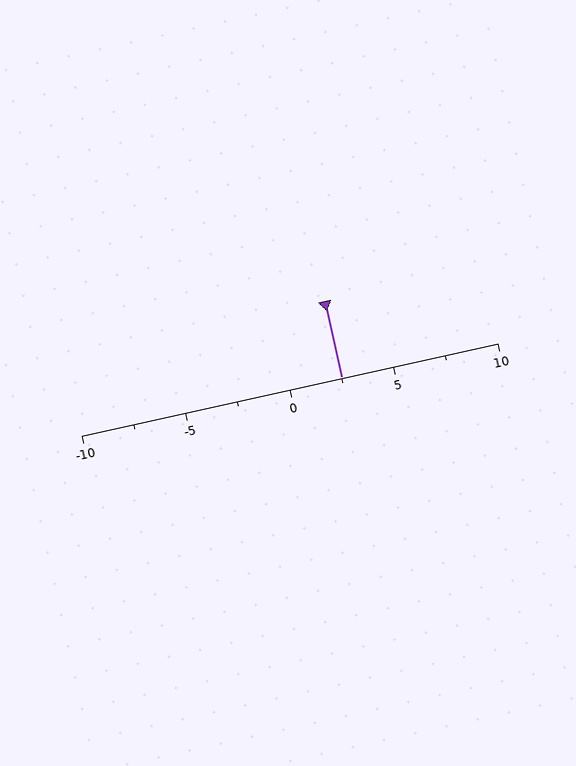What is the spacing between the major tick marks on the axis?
The major ticks are spaced 5 apart.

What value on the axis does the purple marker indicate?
The marker indicates approximately 2.5.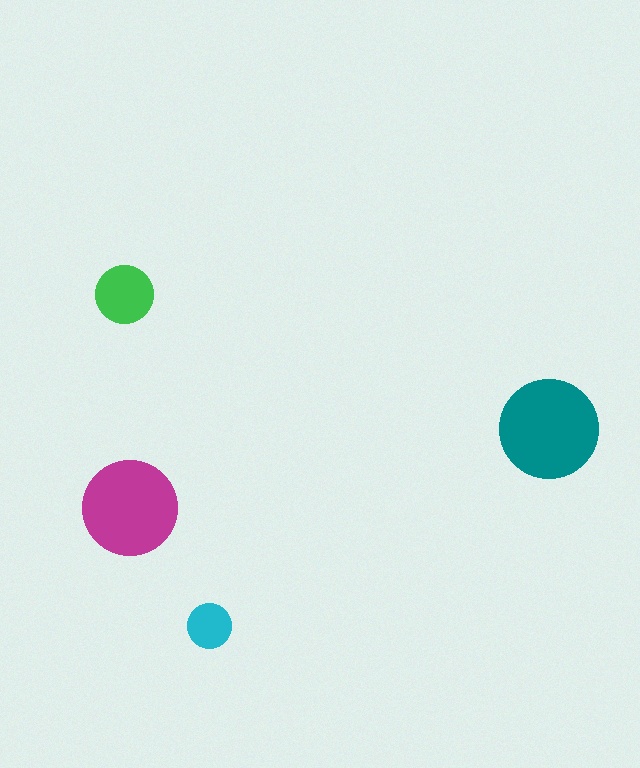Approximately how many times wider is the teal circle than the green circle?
About 1.5 times wider.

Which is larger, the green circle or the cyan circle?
The green one.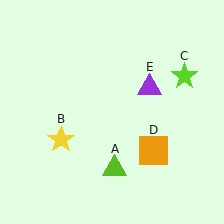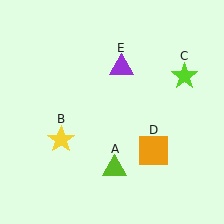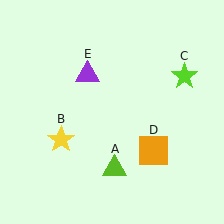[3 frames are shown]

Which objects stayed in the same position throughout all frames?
Lime triangle (object A) and yellow star (object B) and lime star (object C) and orange square (object D) remained stationary.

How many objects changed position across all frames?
1 object changed position: purple triangle (object E).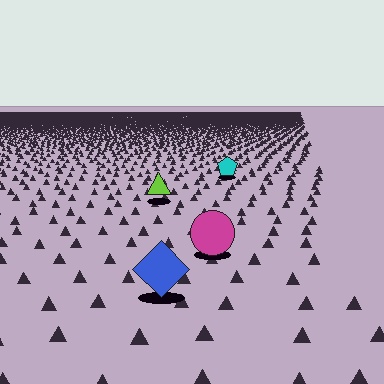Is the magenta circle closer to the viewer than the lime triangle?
Yes. The magenta circle is closer — you can tell from the texture gradient: the ground texture is coarser near it.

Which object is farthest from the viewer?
The cyan pentagon is farthest from the viewer. It appears smaller and the ground texture around it is denser.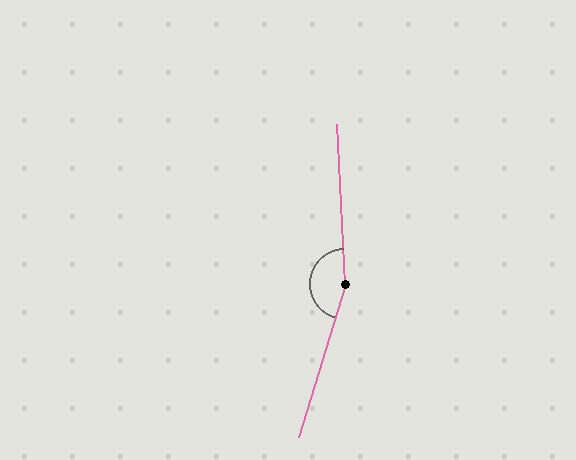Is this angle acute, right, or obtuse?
It is obtuse.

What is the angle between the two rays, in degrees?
Approximately 160 degrees.